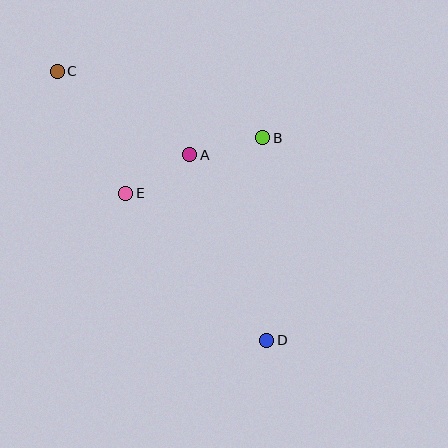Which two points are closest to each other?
Points A and E are closest to each other.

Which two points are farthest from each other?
Points C and D are farthest from each other.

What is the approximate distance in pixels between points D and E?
The distance between D and E is approximately 203 pixels.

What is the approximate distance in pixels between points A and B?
The distance between A and B is approximately 75 pixels.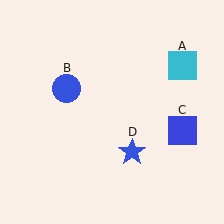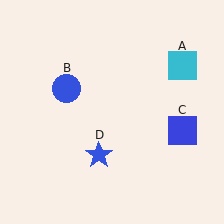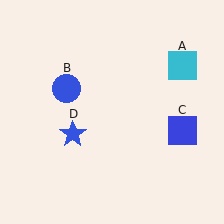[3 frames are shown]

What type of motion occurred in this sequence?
The blue star (object D) rotated clockwise around the center of the scene.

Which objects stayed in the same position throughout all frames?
Cyan square (object A) and blue circle (object B) and blue square (object C) remained stationary.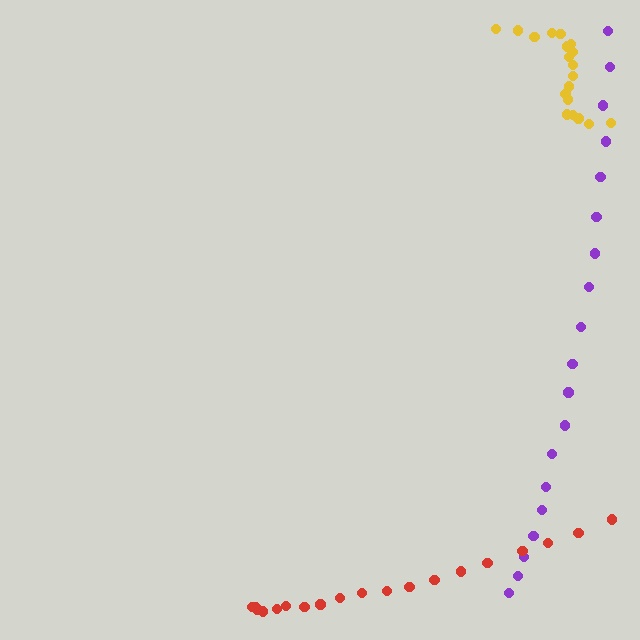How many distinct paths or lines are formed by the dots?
There are 3 distinct paths.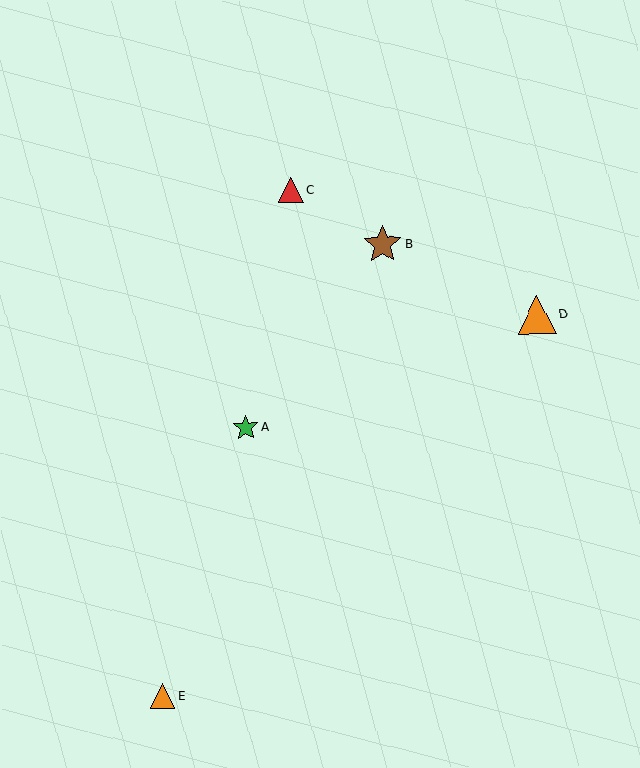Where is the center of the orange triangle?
The center of the orange triangle is at (163, 696).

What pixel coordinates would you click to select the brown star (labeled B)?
Click at (383, 244) to select the brown star B.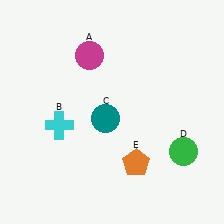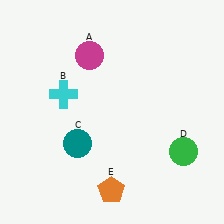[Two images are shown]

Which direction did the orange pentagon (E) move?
The orange pentagon (E) moved down.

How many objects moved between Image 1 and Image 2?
3 objects moved between the two images.